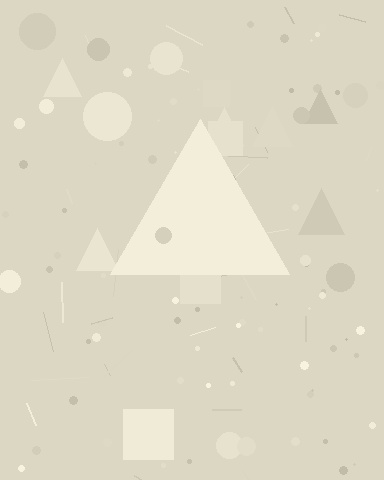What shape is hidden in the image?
A triangle is hidden in the image.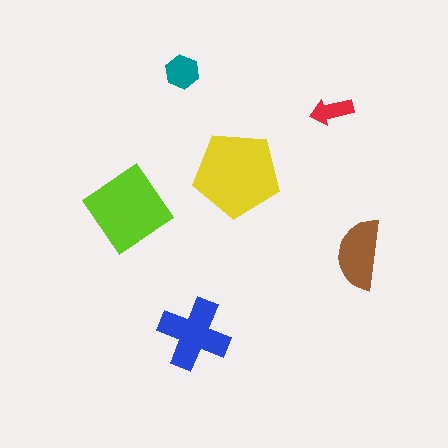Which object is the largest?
The yellow pentagon.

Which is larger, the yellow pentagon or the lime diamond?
The yellow pentagon.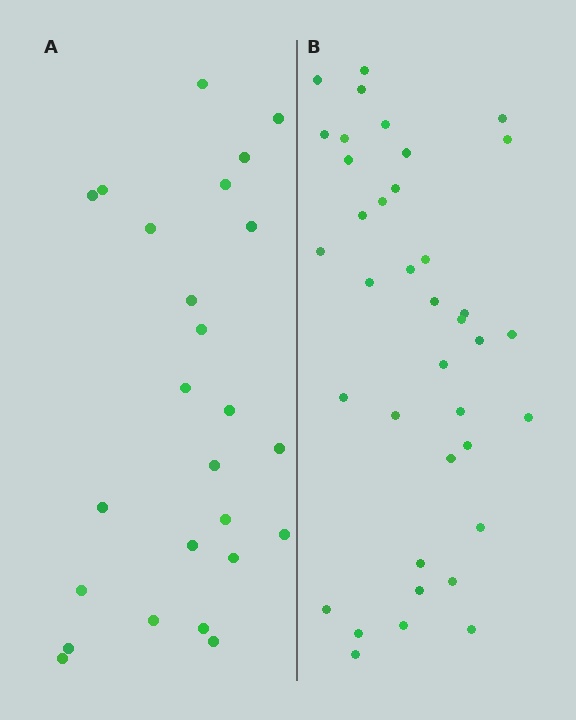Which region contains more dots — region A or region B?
Region B (the right region) has more dots.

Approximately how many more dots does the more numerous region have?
Region B has approximately 15 more dots than region A.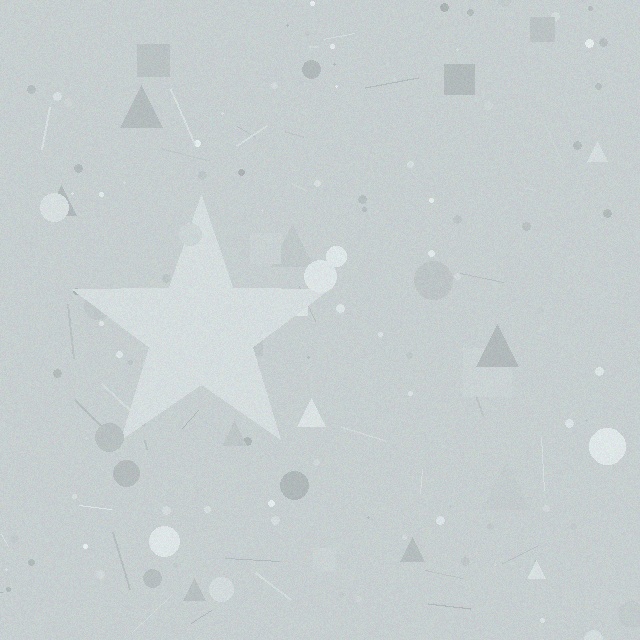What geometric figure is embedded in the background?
A star is embedded in the background.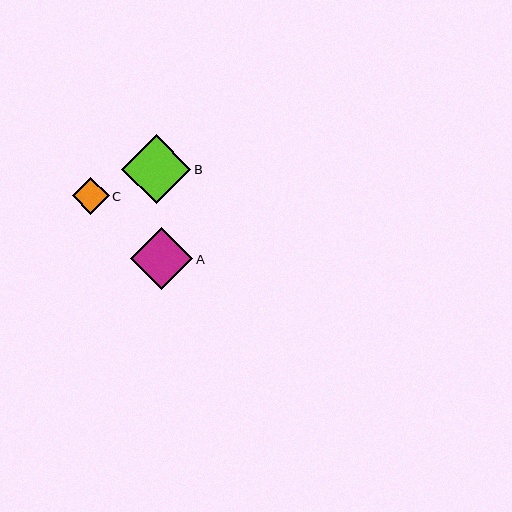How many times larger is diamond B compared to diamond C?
Diamond B is approximately 1.9 times the size of diamond C.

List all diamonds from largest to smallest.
From largest to smallest: B, A, C.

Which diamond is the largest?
Diamond B is the largest with a size of approximately 69 pixels.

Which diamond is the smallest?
Diamond C is the smallest with a size of approximately 37 pixels.